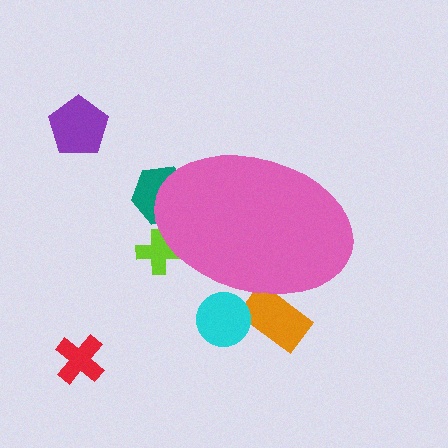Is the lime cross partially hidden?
Yes, the lime cross is partially hidden behind the pink ellipse.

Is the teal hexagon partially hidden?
Yes, the teal hexagon is partially hidden behind the pink ellipse.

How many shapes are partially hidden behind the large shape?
4 shapes are partially hidden.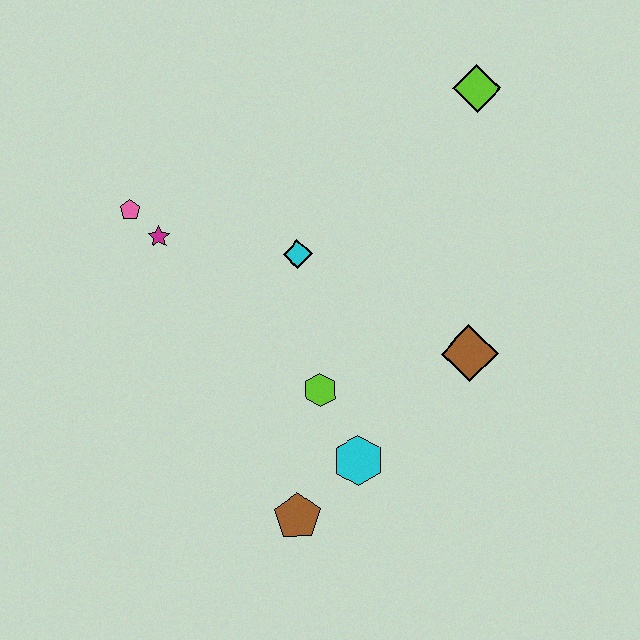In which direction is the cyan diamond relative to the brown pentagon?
The cyan diamond is above the brown pentagon.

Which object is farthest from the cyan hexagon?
The lime diamond is farthest from the cyan hexagon.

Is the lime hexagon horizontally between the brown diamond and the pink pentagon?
Yes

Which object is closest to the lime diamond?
The cyan diamond is closest to the lime diamond.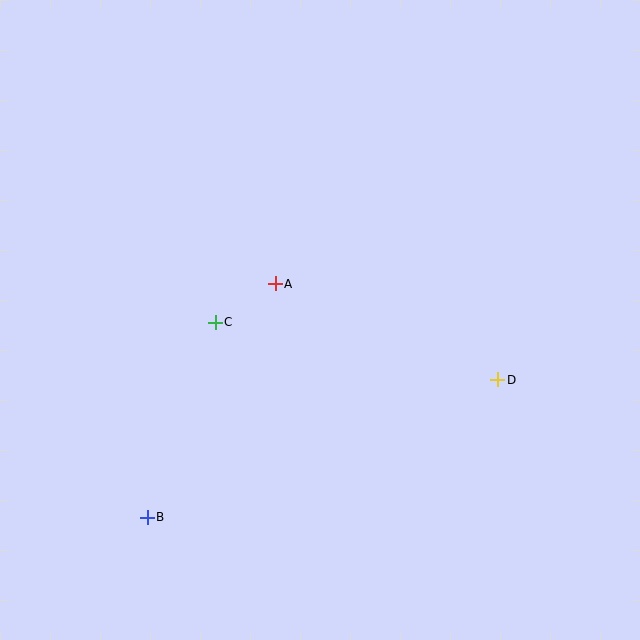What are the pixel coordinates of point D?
Point D is at (498, 380).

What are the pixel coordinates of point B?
Point B is at (147, 517).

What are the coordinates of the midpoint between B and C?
The midpoint between B and C is at (181, 420).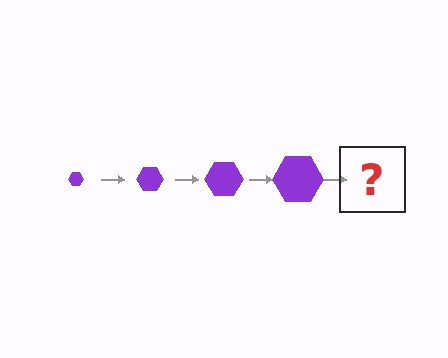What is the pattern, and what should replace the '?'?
The pattern is that the hexagon gets progressively larger each step. The '?' should be a purple hexagon, larger than the previous one.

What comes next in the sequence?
The next element should be a purple hexagon, larger than the previous one.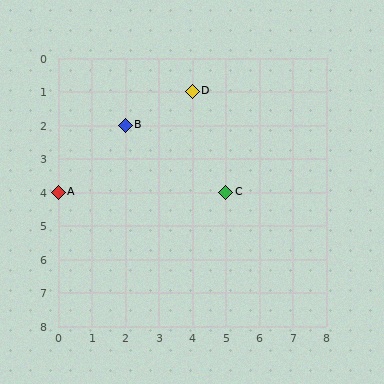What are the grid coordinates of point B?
Point B is at grid coordinates (2, 2).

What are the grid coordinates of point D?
Point D is at grid coordinates (4, 1).